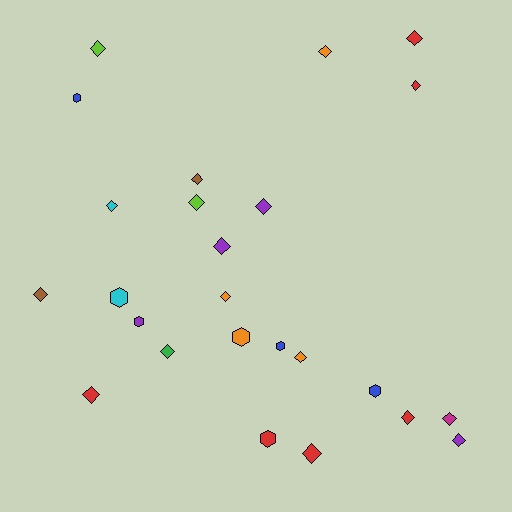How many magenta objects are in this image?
There is 1 magenta object.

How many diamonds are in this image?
There are 18 diamonds.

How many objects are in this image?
There are 25 objects.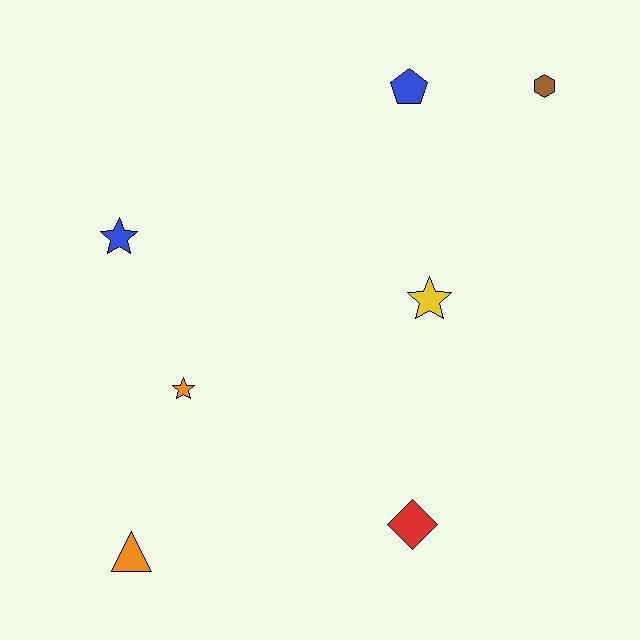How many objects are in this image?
There are 7 objects.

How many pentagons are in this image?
There is 1 pentagon.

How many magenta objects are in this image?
There are no magenta objects.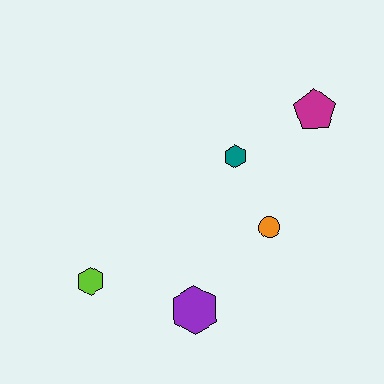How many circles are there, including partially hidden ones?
There is 1 circle.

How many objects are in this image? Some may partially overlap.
There are 5 objects.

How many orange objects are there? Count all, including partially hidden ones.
There is 1 orange object.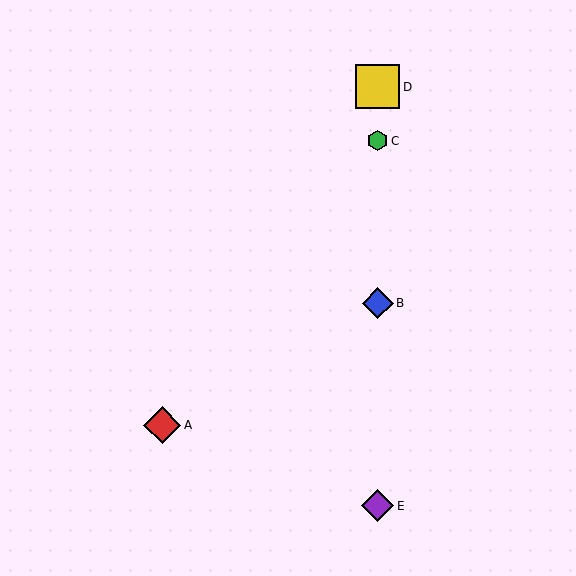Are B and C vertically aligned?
Yes, both are at x≈378.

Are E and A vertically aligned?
No, E is at x≈378 and A is at x≈162.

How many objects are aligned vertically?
4 objects (B, C, D, E) are aligned vertically.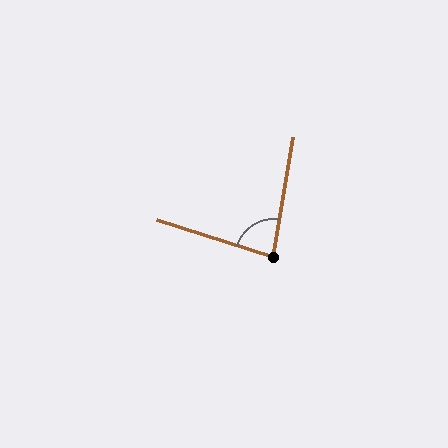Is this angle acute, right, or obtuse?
It is acute.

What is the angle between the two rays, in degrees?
Approximately 82 degrees.